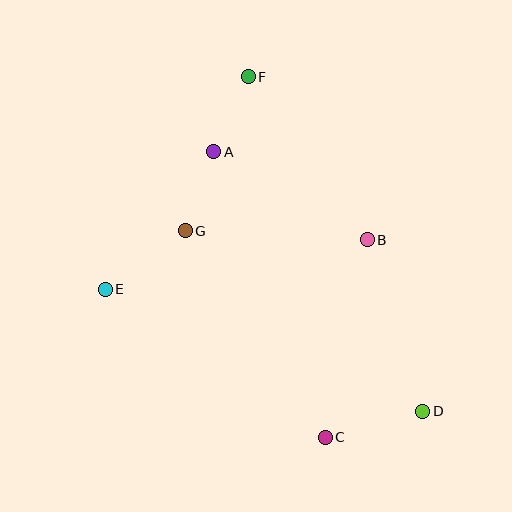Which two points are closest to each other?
Points A and F are closest to each other.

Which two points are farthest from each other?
Points D and F are farthest from each other.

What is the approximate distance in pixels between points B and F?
The distance between B and F is approximately 202 pixels.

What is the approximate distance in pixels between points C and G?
The distance between C and G is approximately 249 pixels.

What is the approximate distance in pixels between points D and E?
The distance between D and E is approximately 340 pixels.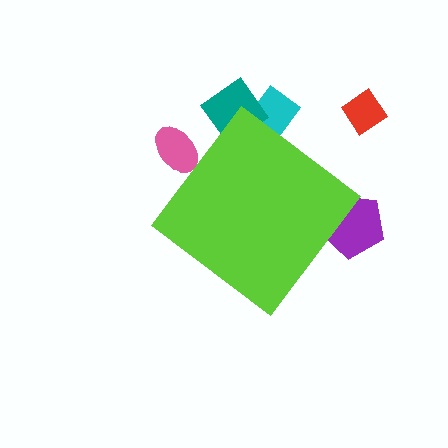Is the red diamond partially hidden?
No, the red diamond is fully visible.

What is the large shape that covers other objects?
A lime diamond.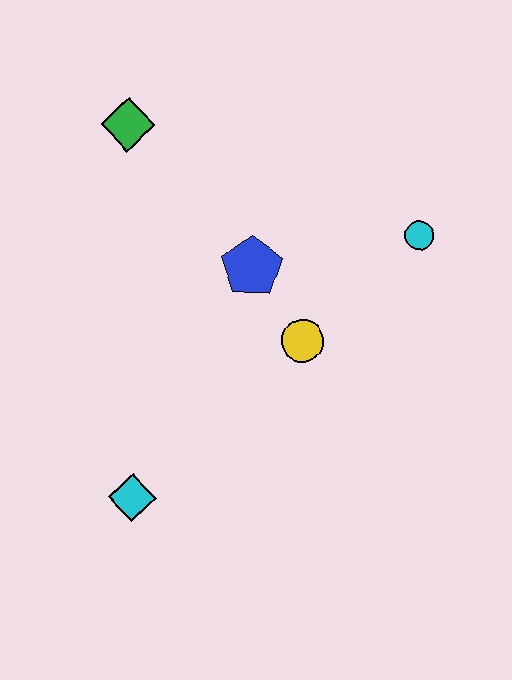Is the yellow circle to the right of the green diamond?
Yes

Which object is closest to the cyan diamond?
The yellow circle is closest to the cyan diamond.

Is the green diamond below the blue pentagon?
No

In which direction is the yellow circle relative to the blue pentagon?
The yellow circle is below the blue pentagon.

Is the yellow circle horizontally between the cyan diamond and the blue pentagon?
No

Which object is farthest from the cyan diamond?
The cyan circle is farthest from the cyan diamond.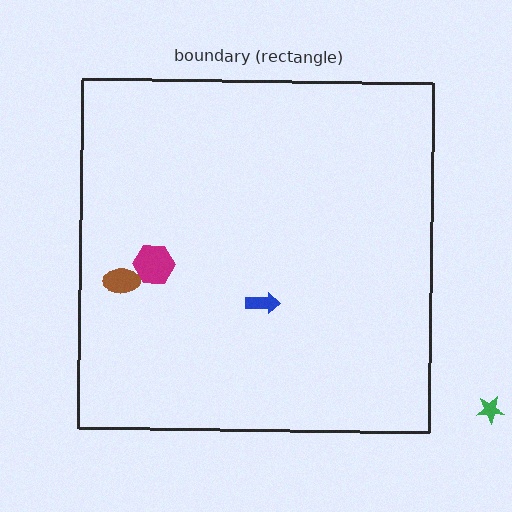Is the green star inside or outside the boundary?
Outside.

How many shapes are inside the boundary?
3 inside, 1 outside.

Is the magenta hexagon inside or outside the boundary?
Inside.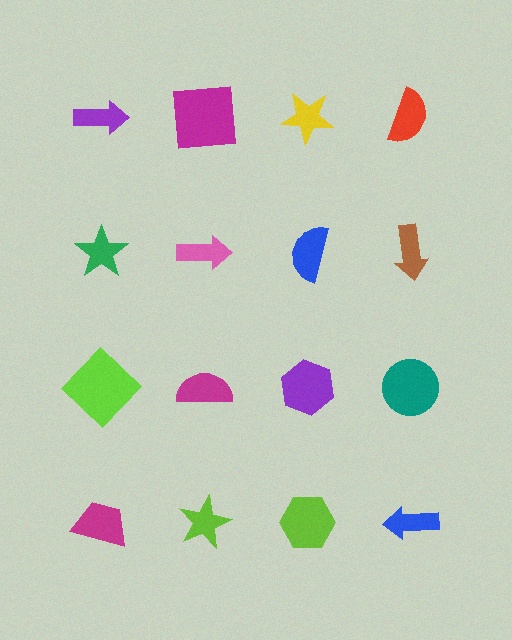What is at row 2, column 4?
A brown arrow.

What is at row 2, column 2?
A pink arrow.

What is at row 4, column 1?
A magenta trapezoid.